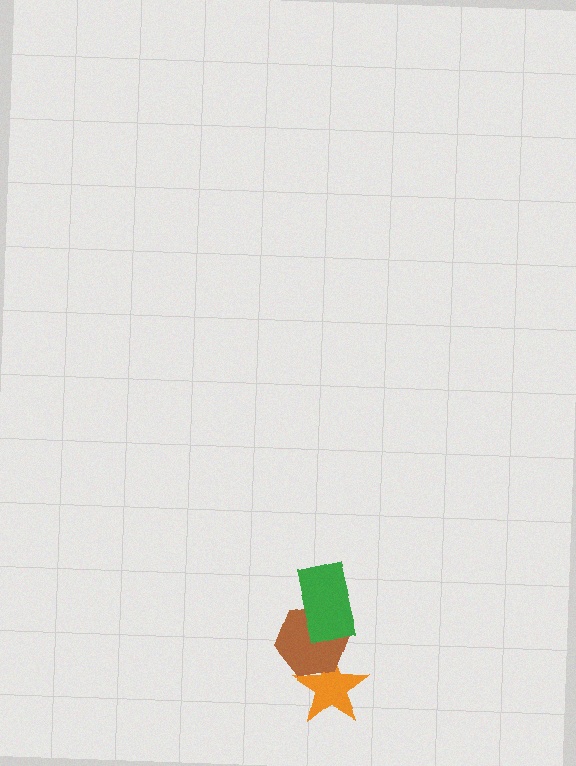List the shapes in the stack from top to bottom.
From top to bottom: the green rectangle, the brown hexagon, the orange star.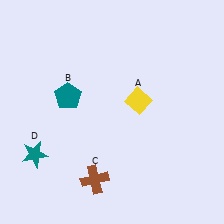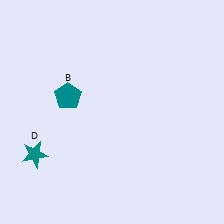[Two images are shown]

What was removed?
The brown cross (C), the yellow diamond (A) were removed in Image 2.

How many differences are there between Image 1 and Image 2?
There are 2 differences between the two images.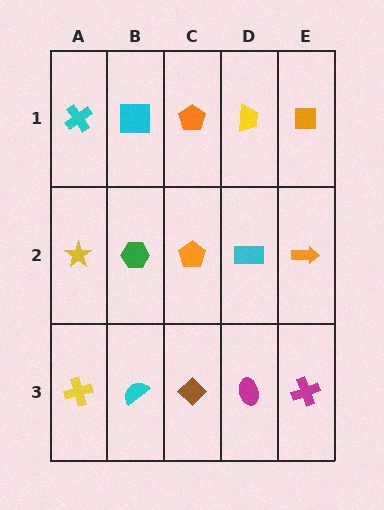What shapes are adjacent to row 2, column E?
An orange square (row 1, column E), a magenta cross (row 3, column E), a cyan rectangle (row 2, column D).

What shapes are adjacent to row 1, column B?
A green hexagon (row 2, column B), a cyan cross (row 1, column A), an orange pentagon (row 1, column C).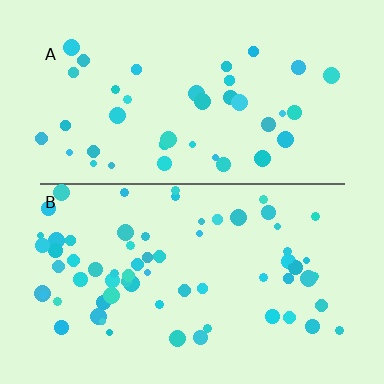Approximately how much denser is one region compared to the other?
Approximately 1.6× — region B over region A.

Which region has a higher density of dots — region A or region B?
B (the bottom).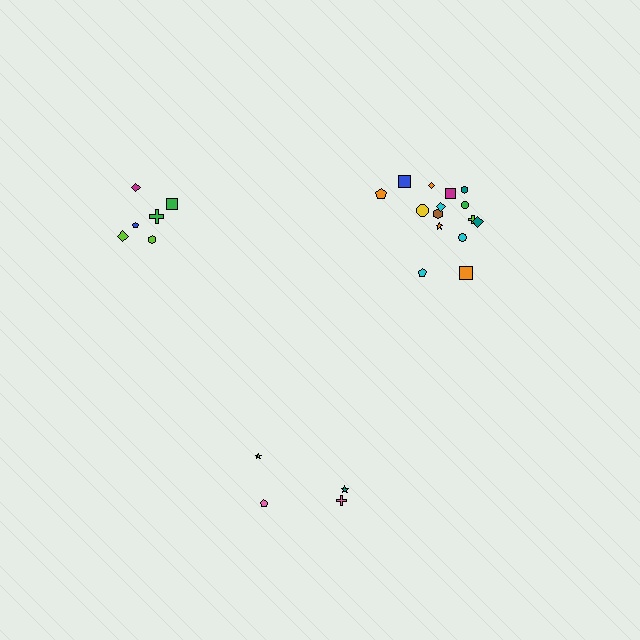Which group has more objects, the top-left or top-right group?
The top-right group.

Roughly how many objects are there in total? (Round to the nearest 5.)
Roughly 25 objects in total.